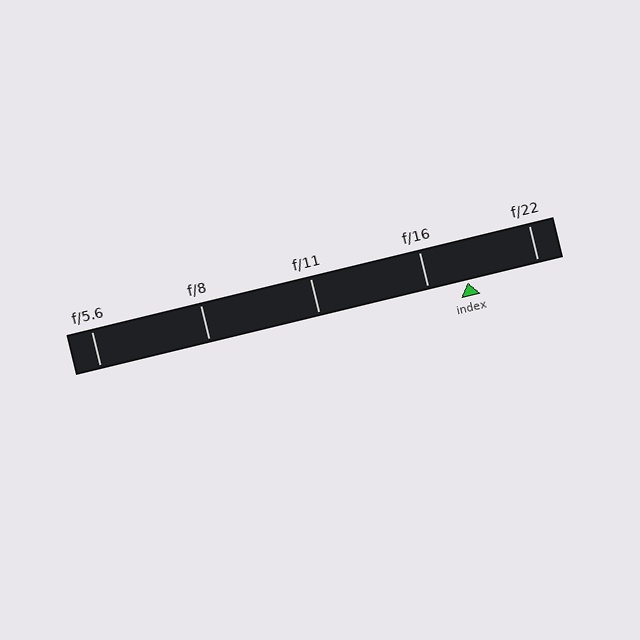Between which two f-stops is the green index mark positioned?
The index mark is between f/16 and f/22.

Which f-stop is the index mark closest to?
The index mark is closest to f/16.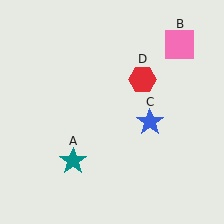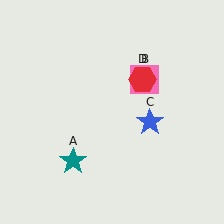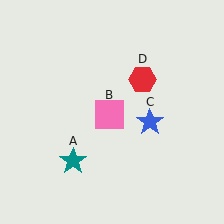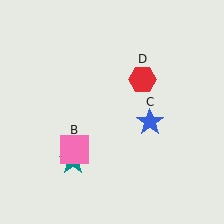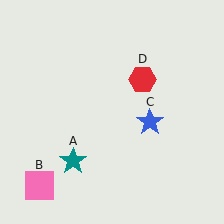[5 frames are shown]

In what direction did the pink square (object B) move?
The pink square (object B) moved down and to the left.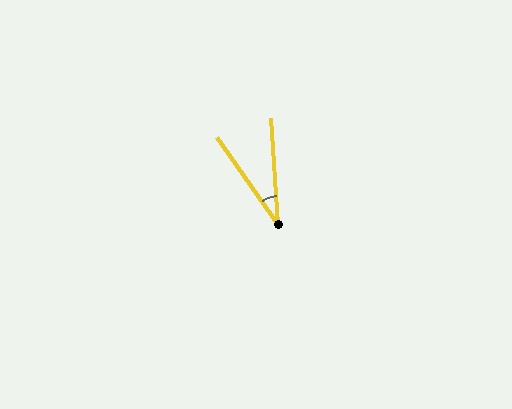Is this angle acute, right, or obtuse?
It is acute.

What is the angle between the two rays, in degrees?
Approximately 31 degrees.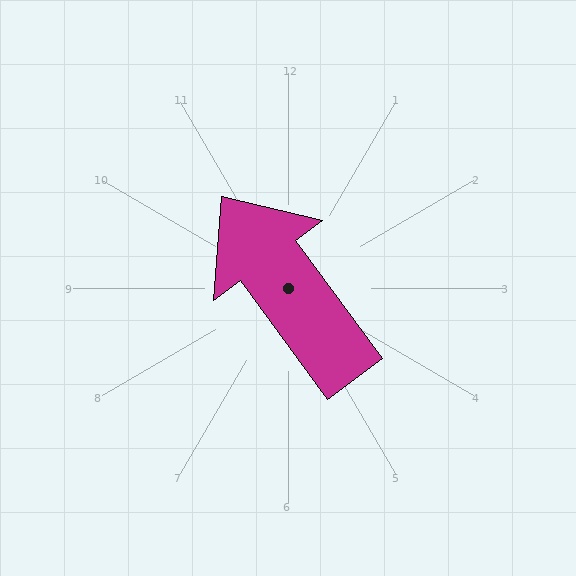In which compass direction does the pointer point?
Northwest.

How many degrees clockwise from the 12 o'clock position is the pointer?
Approximately 324 degrees.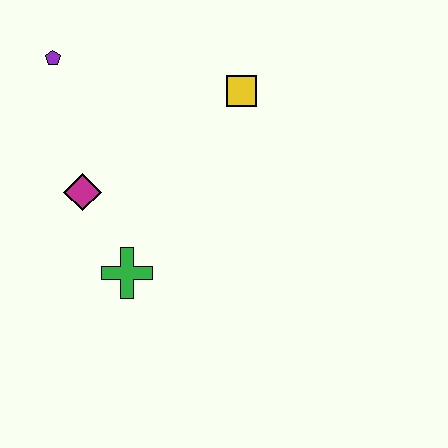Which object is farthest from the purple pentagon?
The green cross is farthest from the purple pentagon.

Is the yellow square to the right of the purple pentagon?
Yes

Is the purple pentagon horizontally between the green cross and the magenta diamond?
No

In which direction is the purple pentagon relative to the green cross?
The purple pentagon is above the green cross.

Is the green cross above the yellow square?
No